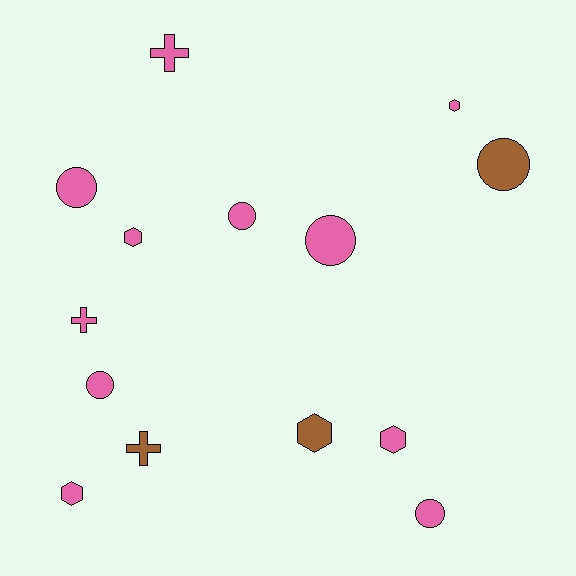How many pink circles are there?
There are 5 pink circles.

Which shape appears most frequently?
Circle, with 6 objects.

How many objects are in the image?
There are 14 objects.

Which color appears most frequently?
Pink, with 11 objects.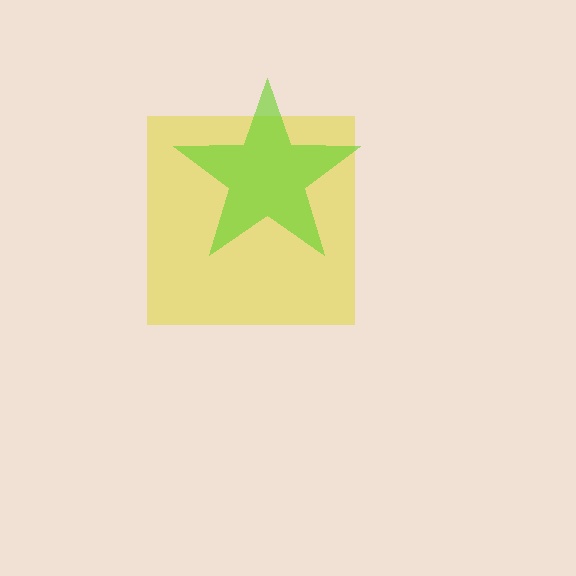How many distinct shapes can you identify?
There are 2 distinct shapes: a yellow square, a lime star.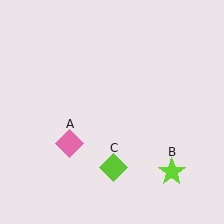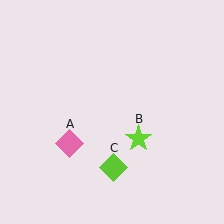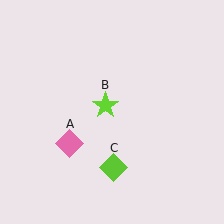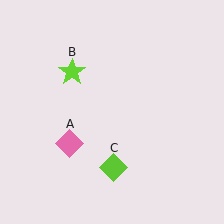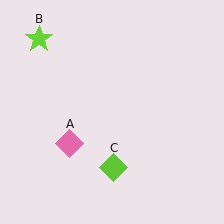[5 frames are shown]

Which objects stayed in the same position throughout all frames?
Pink diamond (object A) and lime diamond (object C) remained stationary.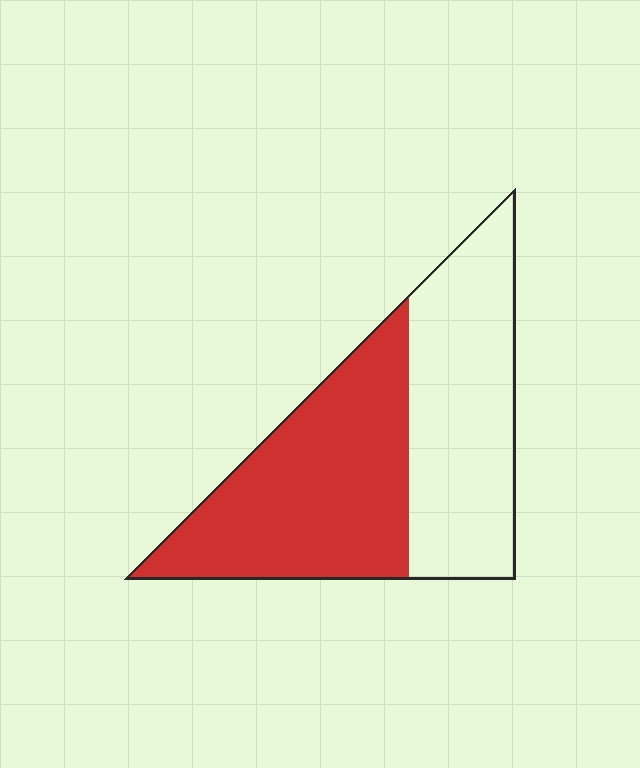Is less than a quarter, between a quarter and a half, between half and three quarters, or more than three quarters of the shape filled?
Between half and three quarters.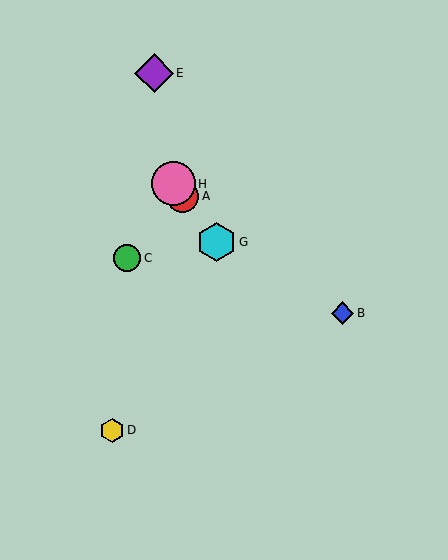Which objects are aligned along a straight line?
Objects A, F, G, H are aligned along a straight line.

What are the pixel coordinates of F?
Object F is at (167, 175).